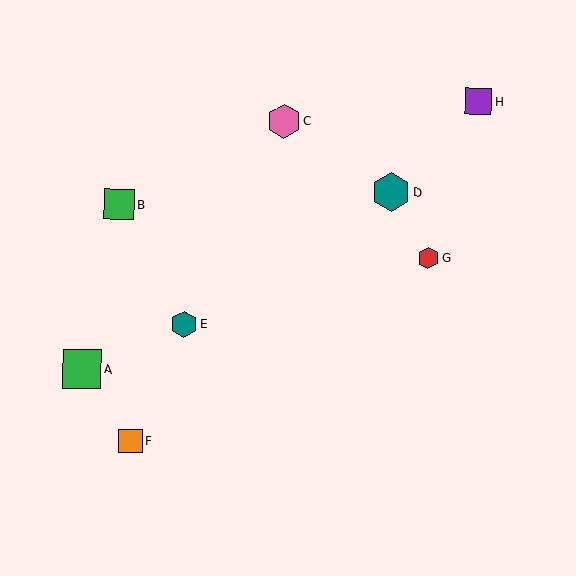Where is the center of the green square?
The center of the green square is at (119, 204).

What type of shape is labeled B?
Shape B is a green square.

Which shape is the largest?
The teal hexagon (labeled D) is the largest.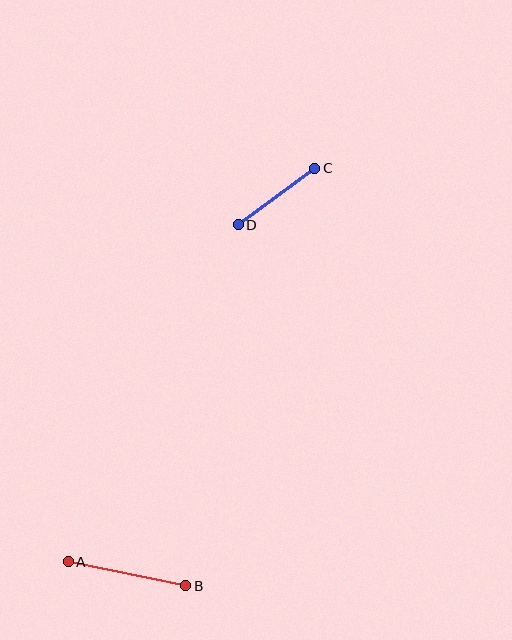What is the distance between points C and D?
The distance is approximately 95 pixels.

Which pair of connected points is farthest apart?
Points A and B are farthest apart.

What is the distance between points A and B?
The distance is approximately 120 pixels.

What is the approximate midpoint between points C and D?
The midpoint is at approximately (276, 197) pixels.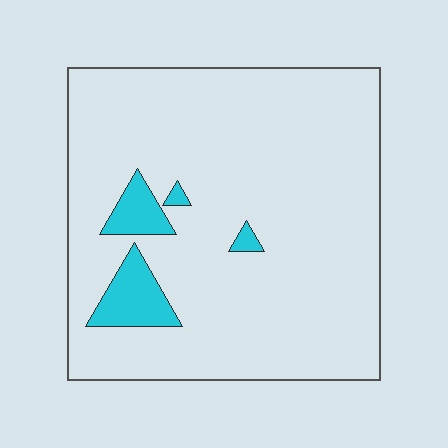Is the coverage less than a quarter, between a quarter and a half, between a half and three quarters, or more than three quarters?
Less than a quarter.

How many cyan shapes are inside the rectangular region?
4.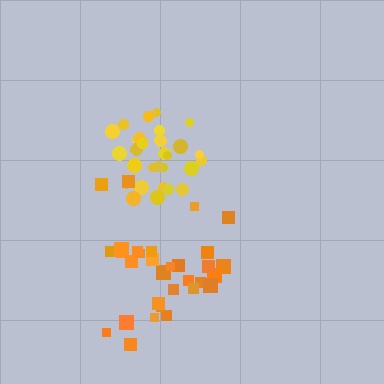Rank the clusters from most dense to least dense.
orange, yellow.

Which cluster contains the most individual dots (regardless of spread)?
Orange (31).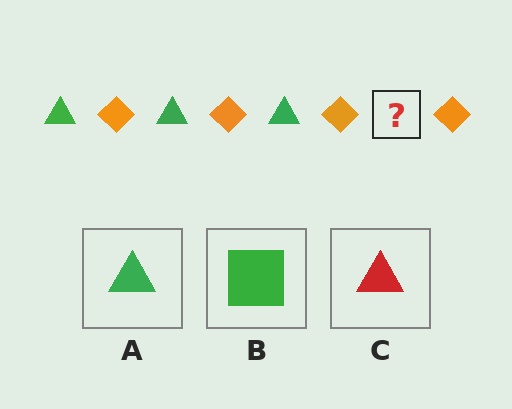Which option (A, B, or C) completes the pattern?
A.